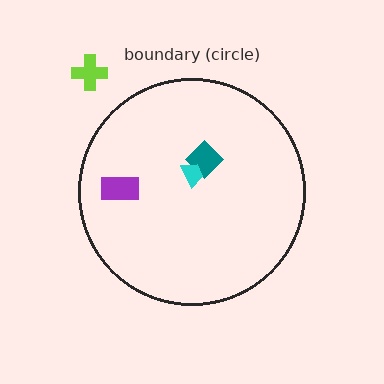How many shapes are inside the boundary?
3 inside, 1 outside.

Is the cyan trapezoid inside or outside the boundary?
Inside.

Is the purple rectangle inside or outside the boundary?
Inside.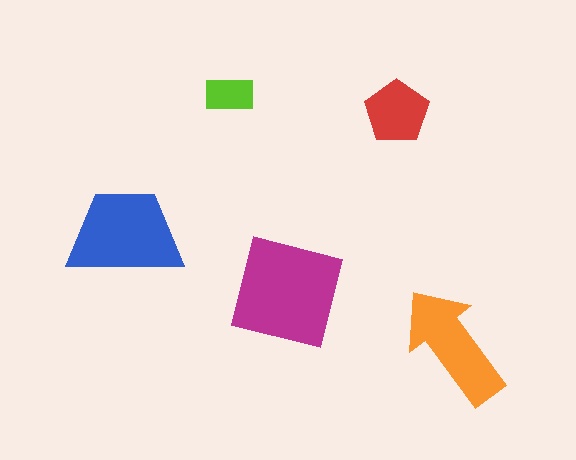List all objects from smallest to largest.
The lime rectangle, the red pentagon, the orange arrow, the blue trapezoid, the magenta square.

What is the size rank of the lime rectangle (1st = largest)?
5th.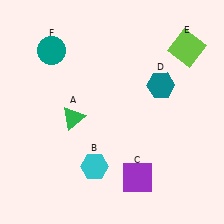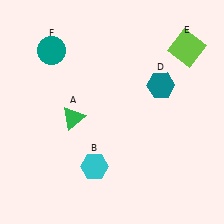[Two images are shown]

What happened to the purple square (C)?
The purple square (C) was removed in Image 2. It was in the bottom-right area of Image 1.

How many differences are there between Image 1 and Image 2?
There is 1 difference between the two images.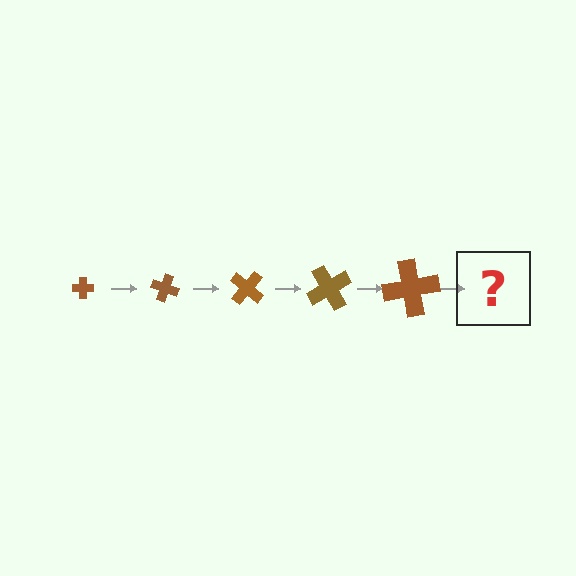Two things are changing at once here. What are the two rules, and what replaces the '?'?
The two rules are that the cross grows larger each step and it rotates 20 degrees each step. The '?' should be a cross, larger than the previous one and rotated 100 degrees from the start.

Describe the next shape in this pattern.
It should be a cross, larger than the previous one and rotated 100 degrees from the start.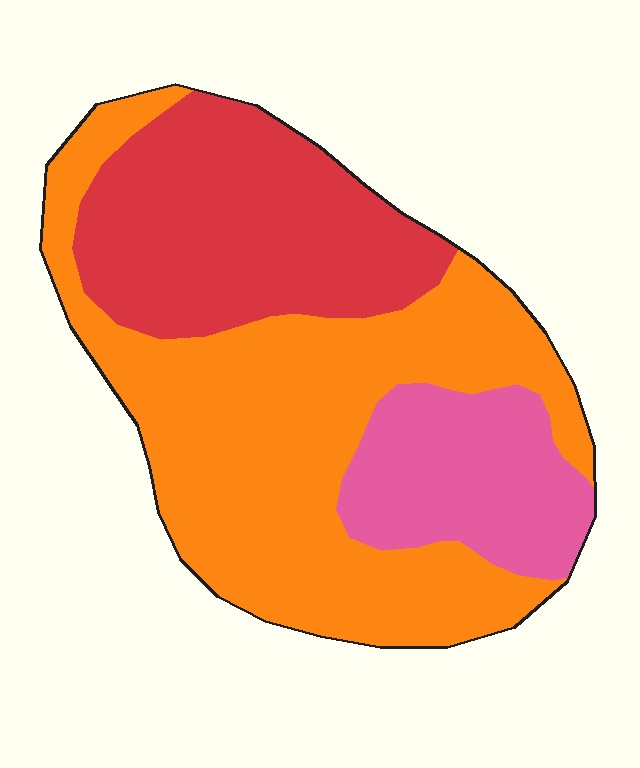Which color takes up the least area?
Pink, at roughly 20%.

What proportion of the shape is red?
Red takes up about one third (1/3) of the shape.